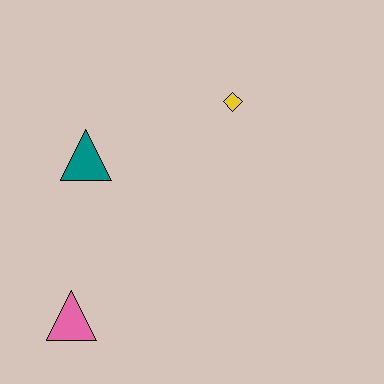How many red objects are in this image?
There are no red objects.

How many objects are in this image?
There are 3 objects.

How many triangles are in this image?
There are 2 triangles.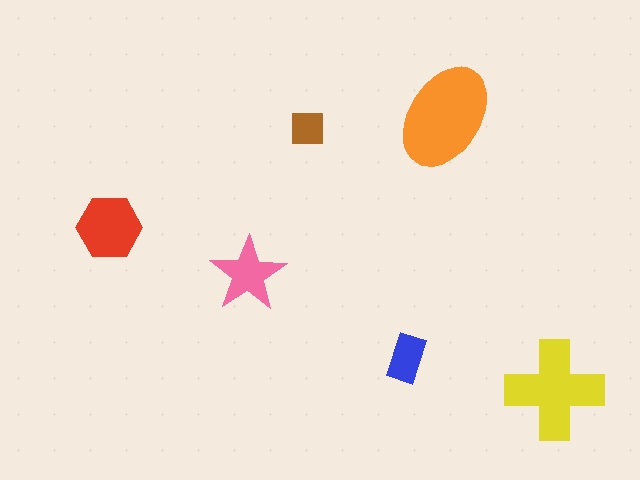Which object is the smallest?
The brown square.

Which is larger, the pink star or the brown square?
The pink star.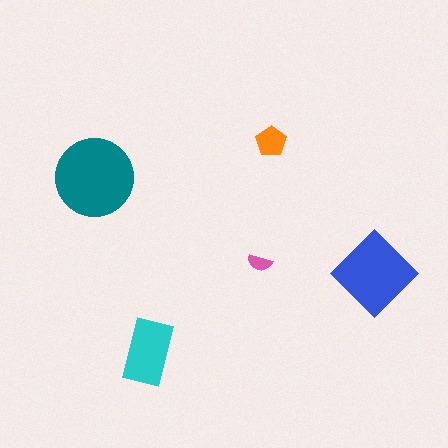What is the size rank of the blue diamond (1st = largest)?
2nd.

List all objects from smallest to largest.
The pink semicircle, the orange pentagon, the cyan rectangle, the blue diamond, the teal circle.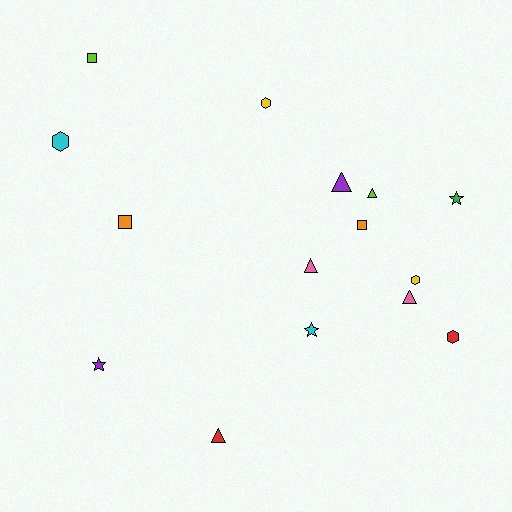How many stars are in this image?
There are 3 stars.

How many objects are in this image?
There are 15 objects.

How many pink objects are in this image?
There are 2 pink objects.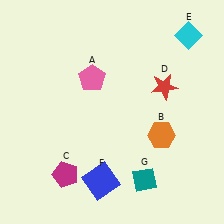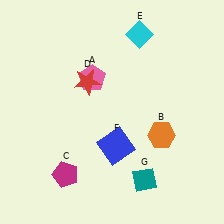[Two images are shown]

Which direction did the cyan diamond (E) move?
The cyan diamond (E) moved left.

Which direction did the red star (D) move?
The red star (D) moved left.